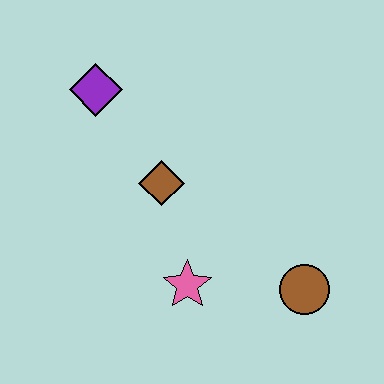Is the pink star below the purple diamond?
Yes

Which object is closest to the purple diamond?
The brown diamond is closest to the purple diamond.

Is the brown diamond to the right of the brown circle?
No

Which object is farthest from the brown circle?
The purple diamond is farthest from the brown circle.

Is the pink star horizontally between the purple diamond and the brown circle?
Yes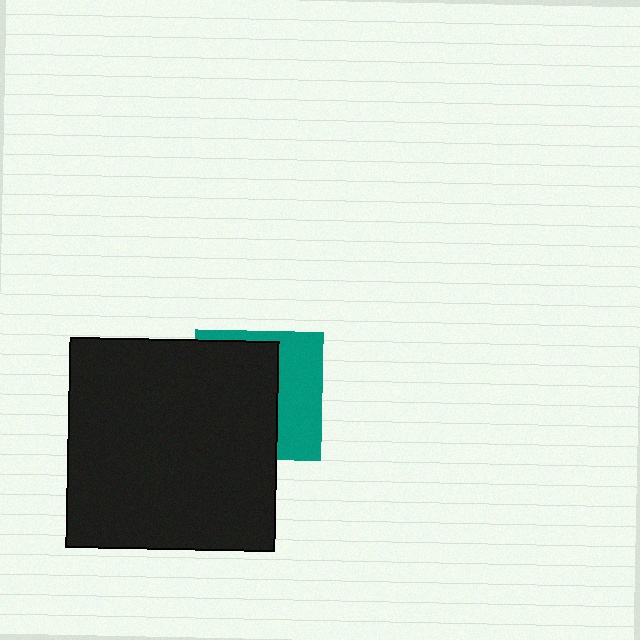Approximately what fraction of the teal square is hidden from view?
Roughly 61% of the teal square is hidden behind the black square.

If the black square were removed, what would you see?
You would see the complete teal square.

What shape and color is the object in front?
The object in front is a black square.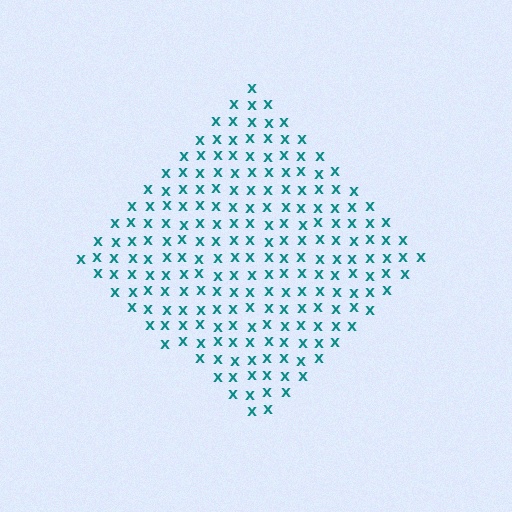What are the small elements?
The small elements are letter X's.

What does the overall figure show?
The overall figure shows a diamond.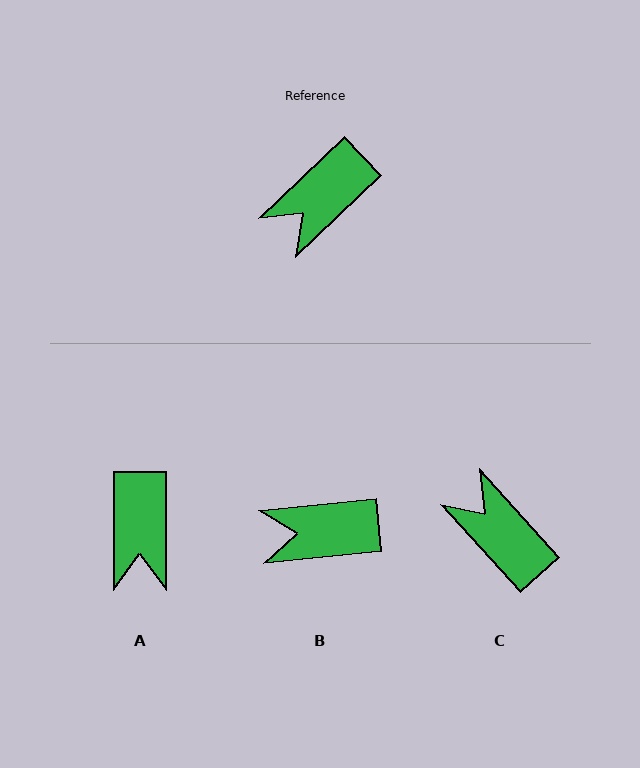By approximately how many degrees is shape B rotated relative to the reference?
Approximately 38 degrees clockwise.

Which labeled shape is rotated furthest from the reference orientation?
C, about 91 degrees away.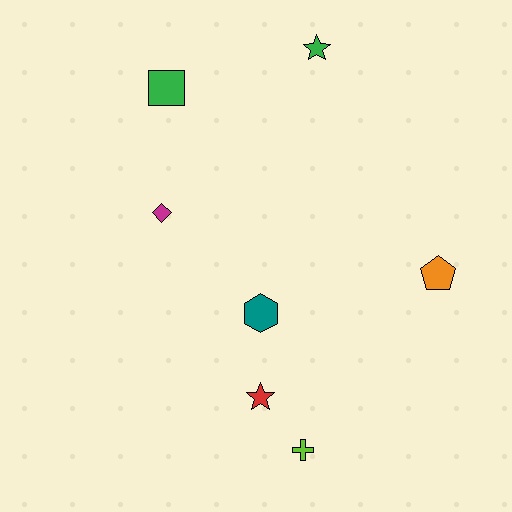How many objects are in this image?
There are 7 objects.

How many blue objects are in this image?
There are no blue objects.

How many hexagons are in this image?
There is 1 hexagon.